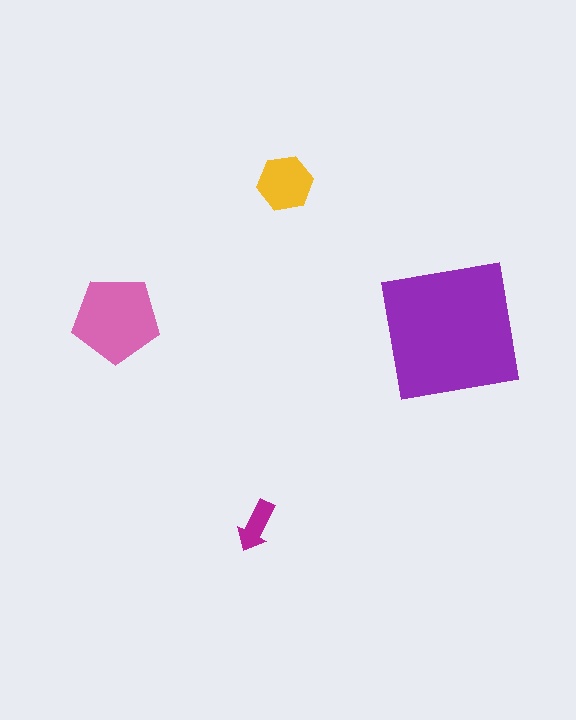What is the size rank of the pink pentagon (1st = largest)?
2nd.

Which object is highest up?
The yellow hexagon is topmost.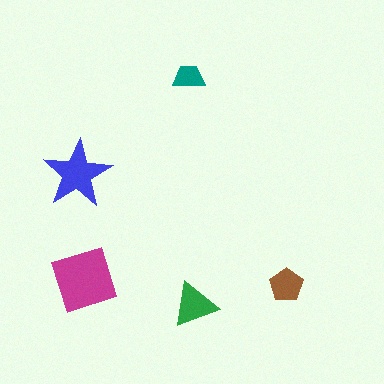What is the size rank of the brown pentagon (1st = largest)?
4th.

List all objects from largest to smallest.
The magenta square, the blue star, the green triangle, the brown pentagon, the teal trapezoid.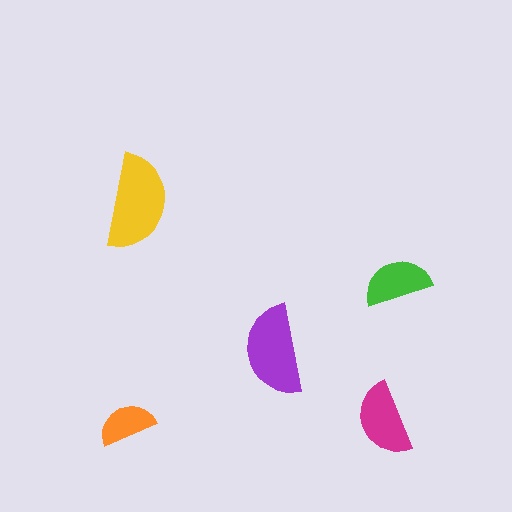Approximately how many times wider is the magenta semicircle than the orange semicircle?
About 1.5 times wider.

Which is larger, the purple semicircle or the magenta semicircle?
The purple one.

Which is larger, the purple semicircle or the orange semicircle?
The purple one.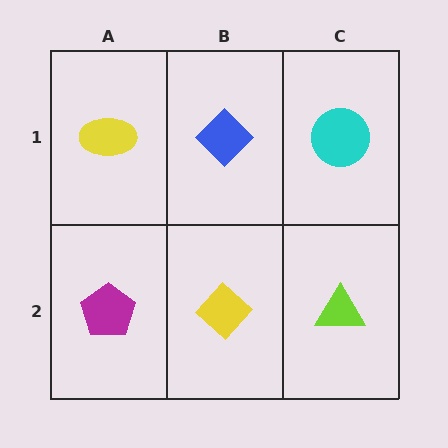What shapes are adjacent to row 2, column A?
A yellow ellipse (row 1, column A), a yellow diamond (row 2, column B).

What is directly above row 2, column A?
A yellow ellipse.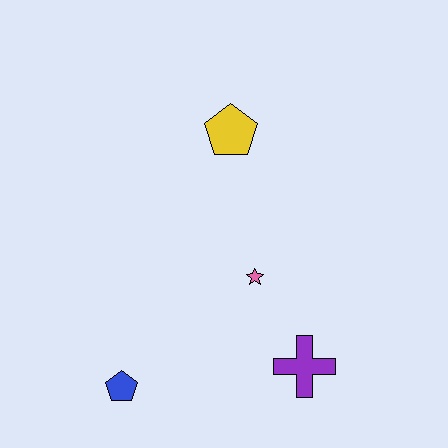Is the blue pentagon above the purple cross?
No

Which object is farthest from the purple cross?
The yellow pentagon is farthest from the purple cross.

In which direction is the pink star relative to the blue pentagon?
The pink star is to the right of the blue pentagon.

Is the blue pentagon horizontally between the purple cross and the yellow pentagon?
No